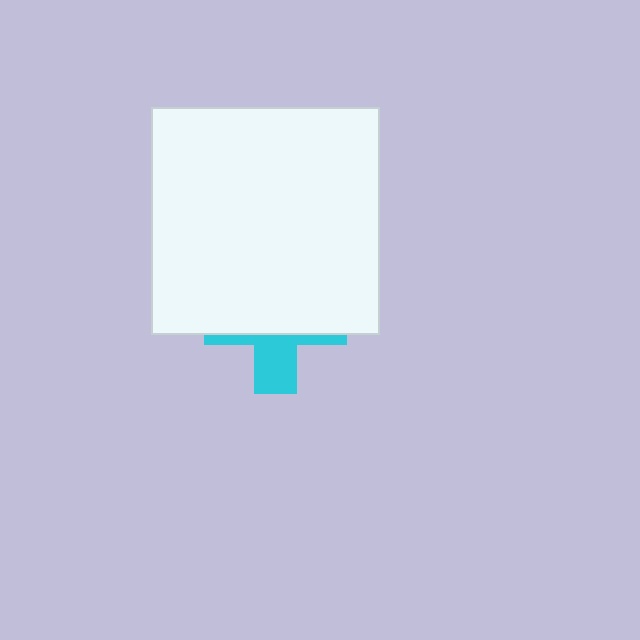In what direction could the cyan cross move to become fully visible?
The cyan cross could move down. That would shift it out from behind the white square entirely.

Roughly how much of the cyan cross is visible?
A small part of it is visible (roughly 33%).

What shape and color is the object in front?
The object in front is a white square.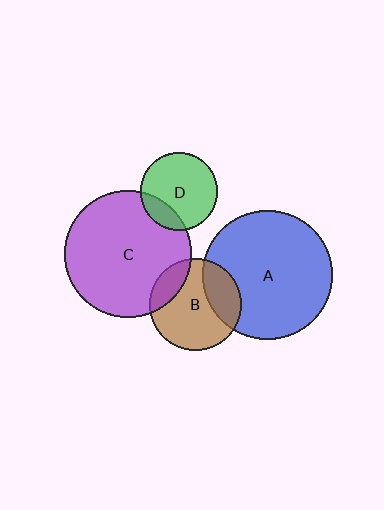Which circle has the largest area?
Circle A (blue).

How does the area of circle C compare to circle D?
Approximately 2.7 times.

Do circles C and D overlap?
Yes.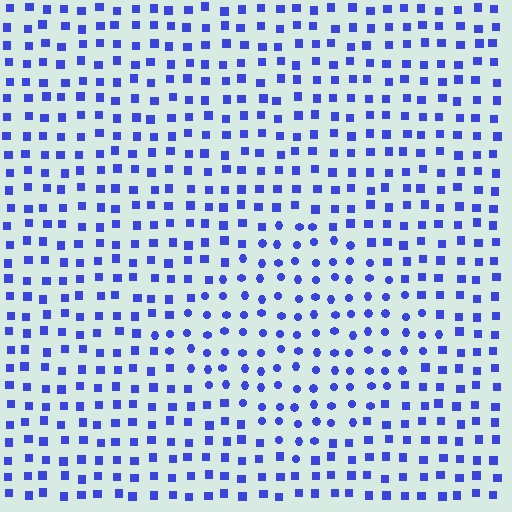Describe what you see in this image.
The image is filled with small blue elements arranged in a uniform grid. A diamond-shaped region contains circles, while the surrounding area contains squares. The boundary is defined purely by the change in element shape.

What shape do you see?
I see a diamond.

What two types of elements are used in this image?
The image uses circles inside the diamond region and squares outside it.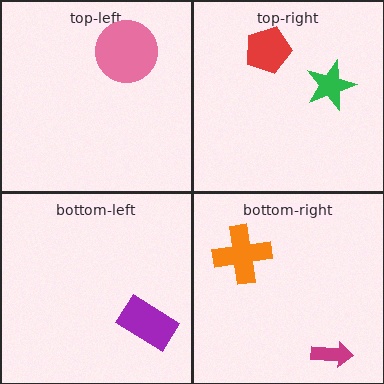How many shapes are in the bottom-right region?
2.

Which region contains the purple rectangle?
The bottom-left region.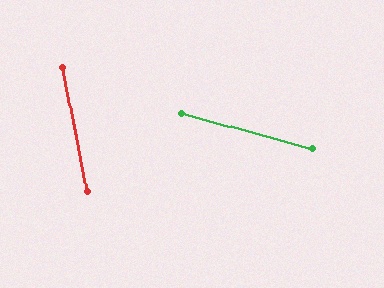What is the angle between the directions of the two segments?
Approximately 64 degrees.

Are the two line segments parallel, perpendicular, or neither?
Neither parallel nor perpendicular — they differ by about 64°.